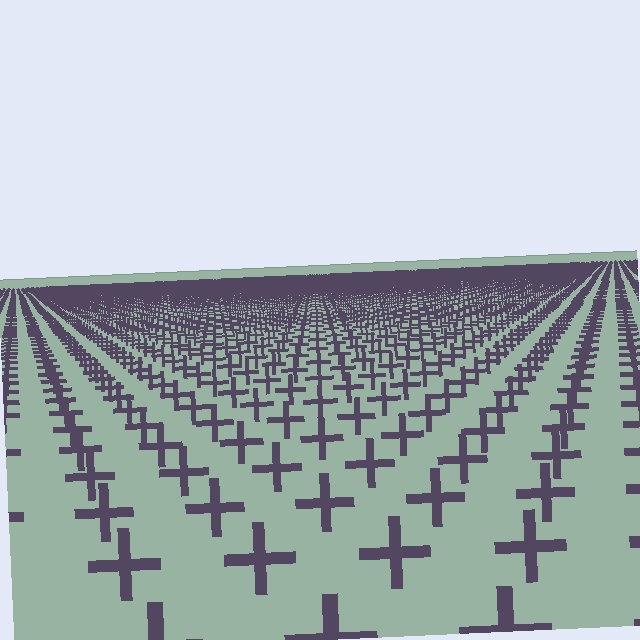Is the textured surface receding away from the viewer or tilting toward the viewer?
The surface is receding away from the viewer. Texture elements get smaller and denser toward the top.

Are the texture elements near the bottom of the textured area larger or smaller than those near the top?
Larger. Near the bottom, elements are closer to the viewer and appear at a bigger on-screen size.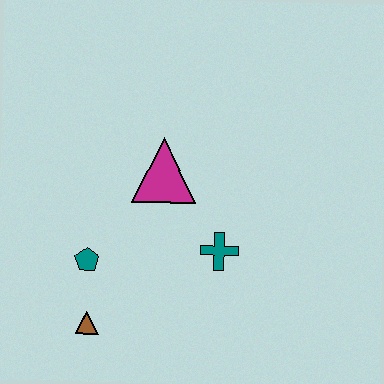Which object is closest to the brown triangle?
The teal pentagon is closest to the brown triangle.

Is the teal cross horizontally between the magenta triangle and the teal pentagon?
No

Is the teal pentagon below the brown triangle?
No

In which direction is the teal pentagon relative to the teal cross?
The teal pentagon is to the left of the teal cross.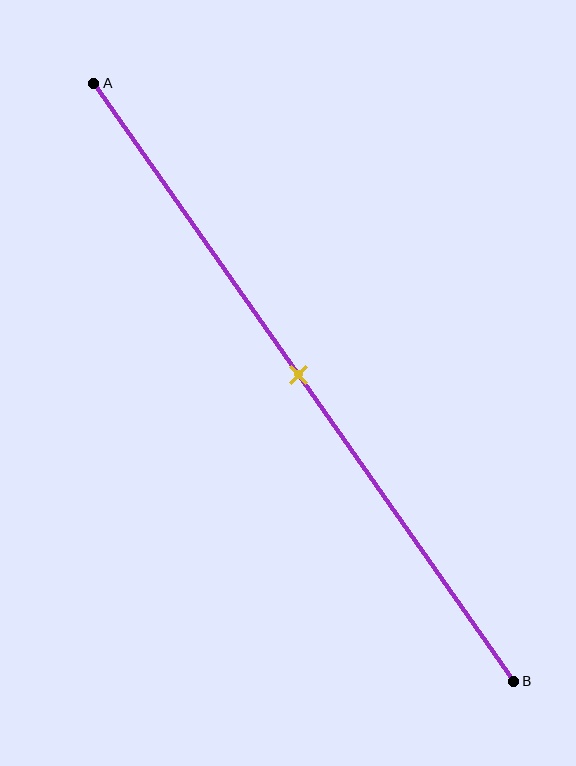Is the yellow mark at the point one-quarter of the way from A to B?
No, the mark is at about 50% from A, not at the 25% one-quarter point.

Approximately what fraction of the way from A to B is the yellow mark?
The yellow mark is approximately 50% of the way from A to B.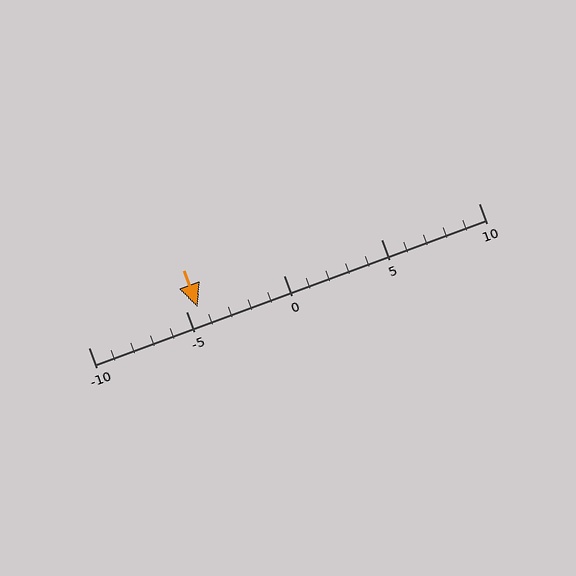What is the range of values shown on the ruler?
The ruler shows values from -10 to 10.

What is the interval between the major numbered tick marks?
The major tick marks are spaced 5 units apart.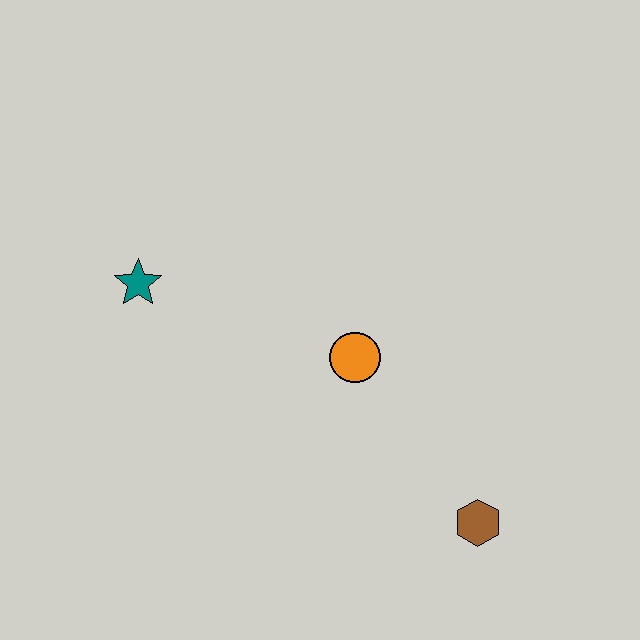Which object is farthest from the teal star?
The brown hexagon is farthest from the teal star.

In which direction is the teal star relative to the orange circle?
The teal star is to the left of the orange circle.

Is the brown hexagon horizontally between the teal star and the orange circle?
No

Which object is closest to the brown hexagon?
The orange circle is closest to the brown hexagon.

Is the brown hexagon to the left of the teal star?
No